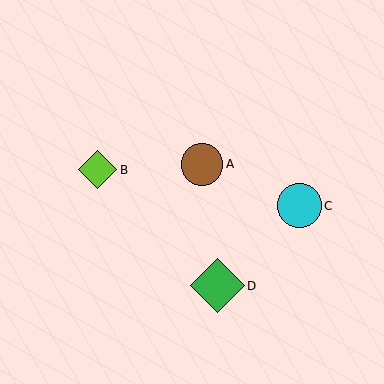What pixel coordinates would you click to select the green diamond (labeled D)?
Click at (218, 286) to select the green diamond D.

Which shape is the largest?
The green diamond (labeled D) is the largest.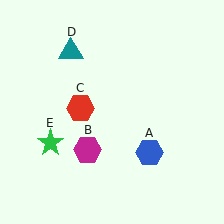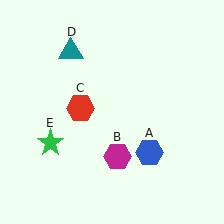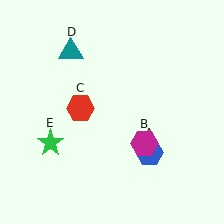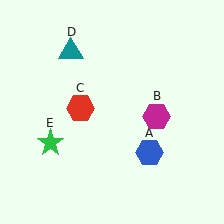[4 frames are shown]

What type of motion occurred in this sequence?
The magenta hexagon (object B) rotated counterclockwise around the center of the scene.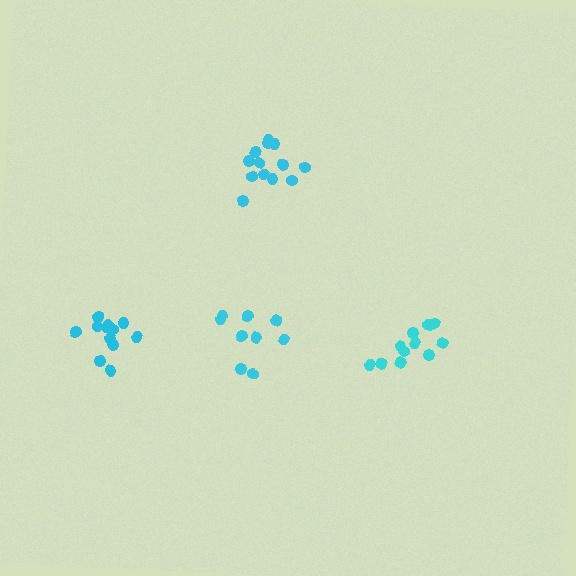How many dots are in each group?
Group 1: 9 dots, Group 2: 13 dots, Group 3: 12 dots, Group 4: 12 dots (46 total).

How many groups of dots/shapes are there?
There are 4 groups.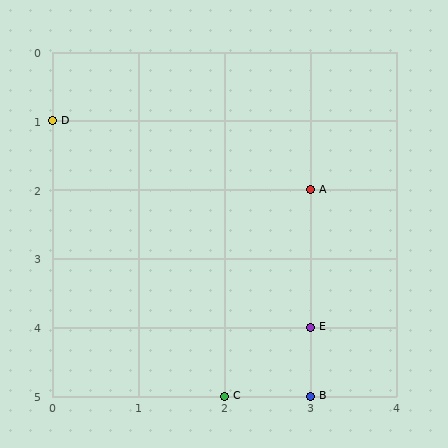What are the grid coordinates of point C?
Point C is at grid coordinates (2, 5).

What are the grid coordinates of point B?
Point B is at grid coordinates (3, 5).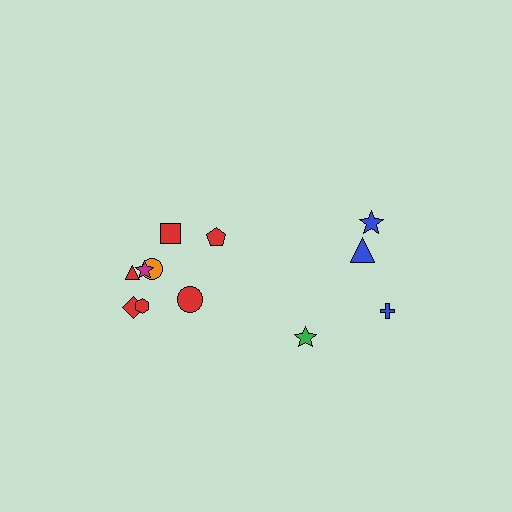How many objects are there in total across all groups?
There are 12 objects.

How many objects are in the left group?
There are 8 objects.